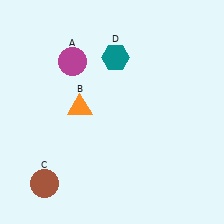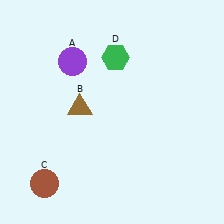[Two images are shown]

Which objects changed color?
A changed from magenta to purple. B changed from orange to brown. D changed from teal to green.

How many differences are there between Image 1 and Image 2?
There are 3 differences between the two images.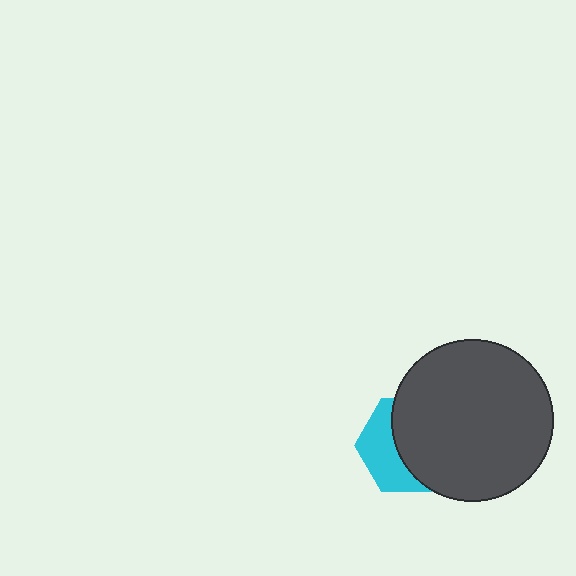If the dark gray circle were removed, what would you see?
You would see the complete cyan hexagon.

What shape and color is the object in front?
The object in front is a dark gray circle.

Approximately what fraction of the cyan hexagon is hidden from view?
Roughly 60% of the cyan hexagon is hidden behind the dark gray circle.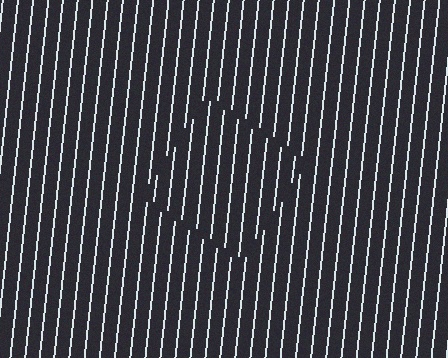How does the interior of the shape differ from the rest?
The interior of the shape contains the same grating, shifted by half a period — the contour is defined by the phase discontinuity where line-ends from the inner and outer gratings abut.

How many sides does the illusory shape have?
4 sides — the line-ends trace a square.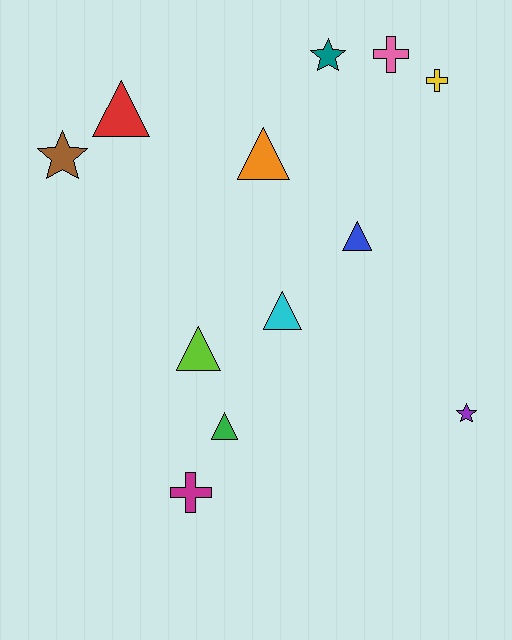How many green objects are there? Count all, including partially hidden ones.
There is 1 green object.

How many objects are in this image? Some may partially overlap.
There are 12 objects.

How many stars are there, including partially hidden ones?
There are 3 stars.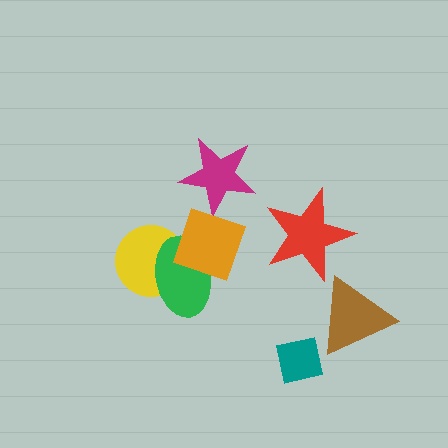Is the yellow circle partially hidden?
Yes, it is partially covered by another shape.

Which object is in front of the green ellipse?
The orange diamond is in front of the green ellipse.